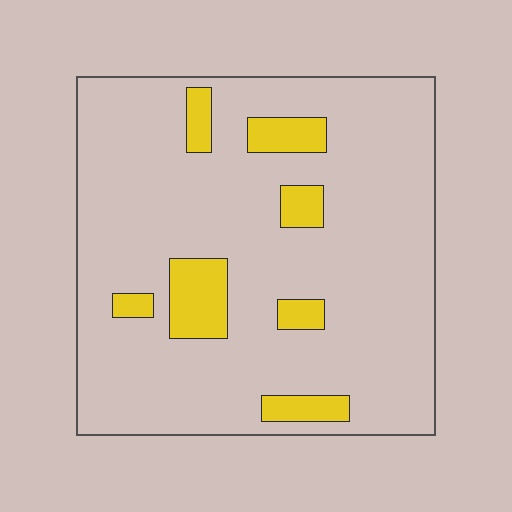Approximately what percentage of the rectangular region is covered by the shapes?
Approximately 15%.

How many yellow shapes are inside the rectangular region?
7.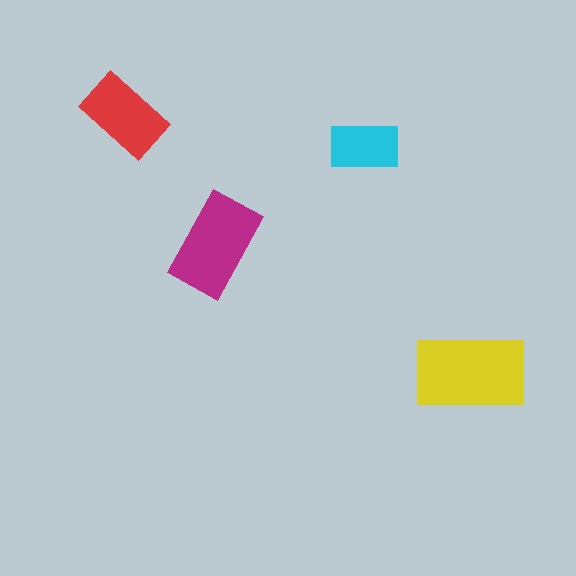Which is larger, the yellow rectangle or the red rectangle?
The yellow one.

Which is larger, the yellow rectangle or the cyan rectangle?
The yellow one.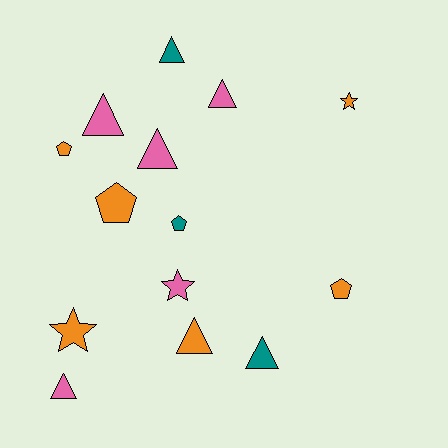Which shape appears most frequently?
Triangle, with 7 objects.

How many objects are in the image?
There are 14 objects.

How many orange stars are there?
There are 2 orange stars.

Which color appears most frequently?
Orange, with 6 objects.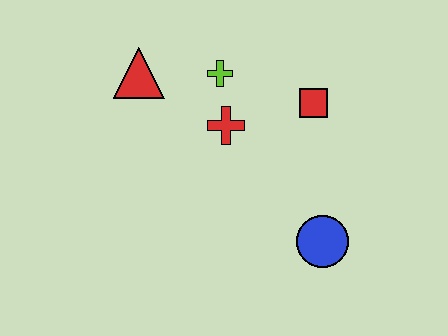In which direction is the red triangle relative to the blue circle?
The red triangle is to the left of the blue circle.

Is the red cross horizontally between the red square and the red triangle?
Yes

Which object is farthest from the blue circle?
The red triangle is farthest from the blue circle.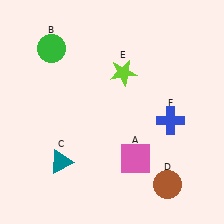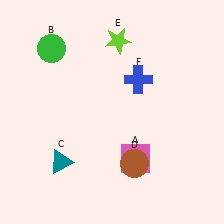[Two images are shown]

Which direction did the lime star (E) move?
The lime star (E) moved up.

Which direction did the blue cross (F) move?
The blue cross (F) moved up.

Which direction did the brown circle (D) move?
The brown circle (D) moved left.